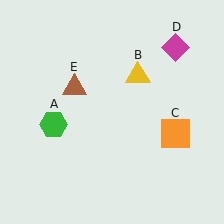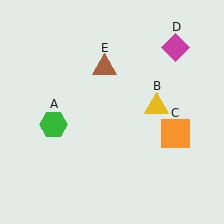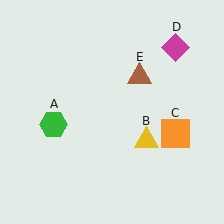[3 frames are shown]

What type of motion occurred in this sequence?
The yellow triangle (object B), brown triangle (object E) rotated clockwise around the center of the scene.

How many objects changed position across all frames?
2 objects changed position: yellow triangle (object B), brown triangle (object E).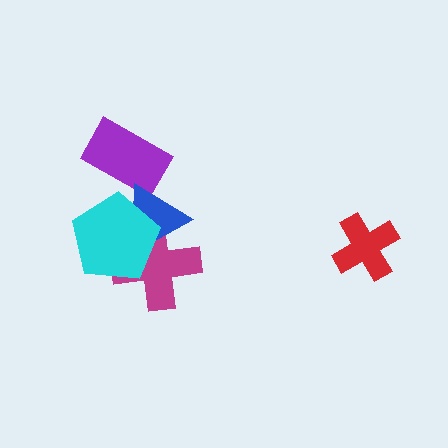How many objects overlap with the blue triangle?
3 objects overlap with the blue triangle.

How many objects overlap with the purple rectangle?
1 object overlaps with the purple rectangle.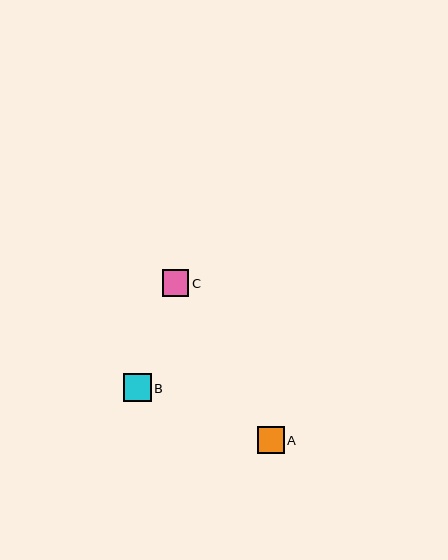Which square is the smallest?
Square C is the smallest with a size of approximately 26 pixels.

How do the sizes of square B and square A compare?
Square B and square A are approximately the same size.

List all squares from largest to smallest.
From largest to smallest: B, A, C.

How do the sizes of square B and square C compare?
Square B and square C are approximately the same size.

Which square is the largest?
Square B is the largest with a size of approximately 28 pixels.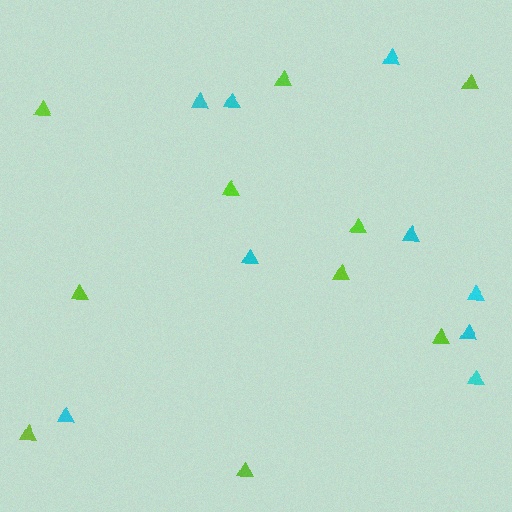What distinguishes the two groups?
There are 2 groups: one group of cyan triangles (9) and one group of lime triangles (10).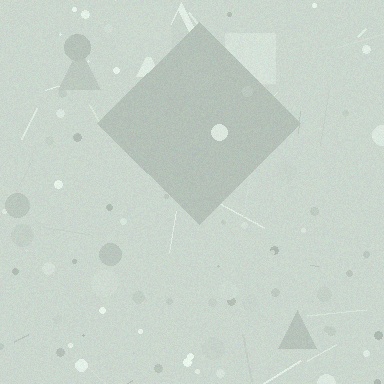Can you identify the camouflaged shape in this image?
The camouflaged shape is a diamond.